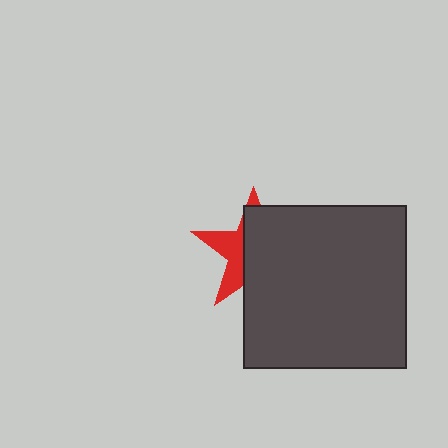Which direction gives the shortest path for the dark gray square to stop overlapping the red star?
Moving right gives the shortest separation.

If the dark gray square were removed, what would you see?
You would see the complete red star.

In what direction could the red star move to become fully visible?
The red star could move left. That would shift it out from behind the dark gray square entirely.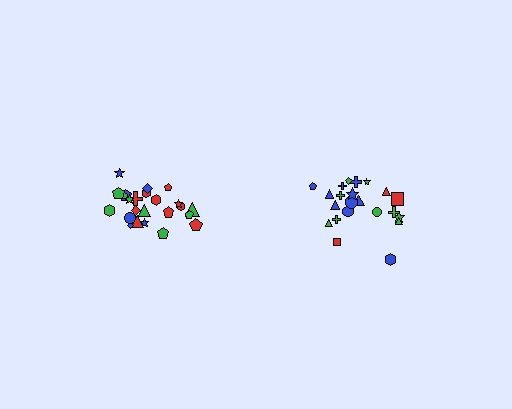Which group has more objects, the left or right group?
The left group.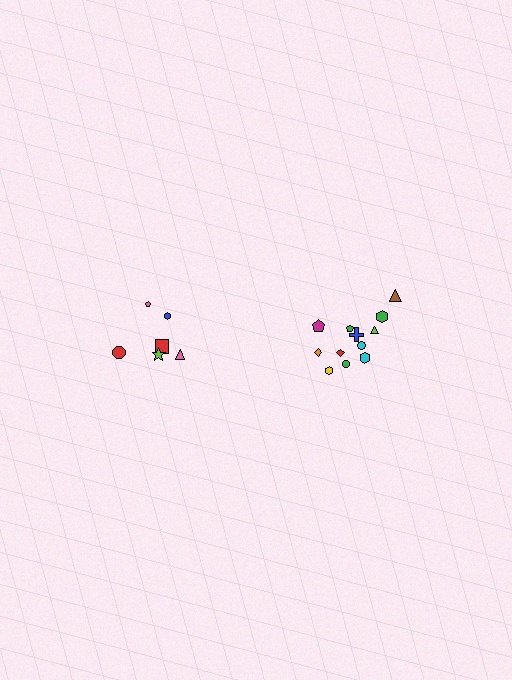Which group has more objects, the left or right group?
The right group.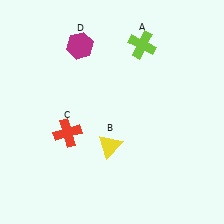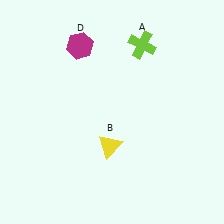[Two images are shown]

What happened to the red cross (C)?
The red cross (C) was removed in Image 2. It was in the bottom-left area of Image 1.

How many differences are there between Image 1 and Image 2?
There is 1 difference between the two images.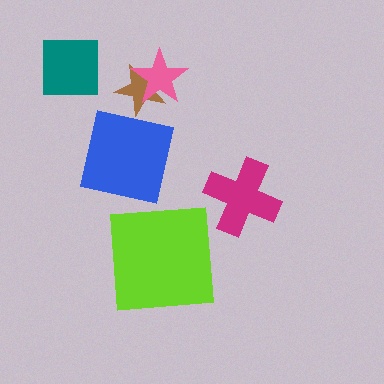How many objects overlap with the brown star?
1 object overlaps with the brown star.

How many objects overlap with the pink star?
1 object overlaps with the pink star.